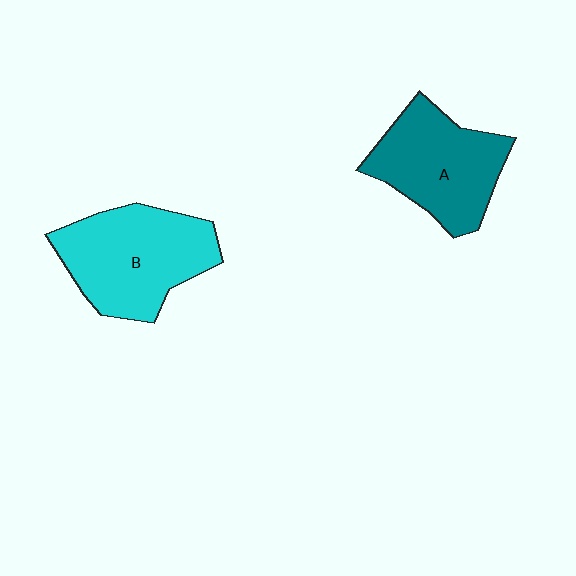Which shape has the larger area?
Shape B (cyan).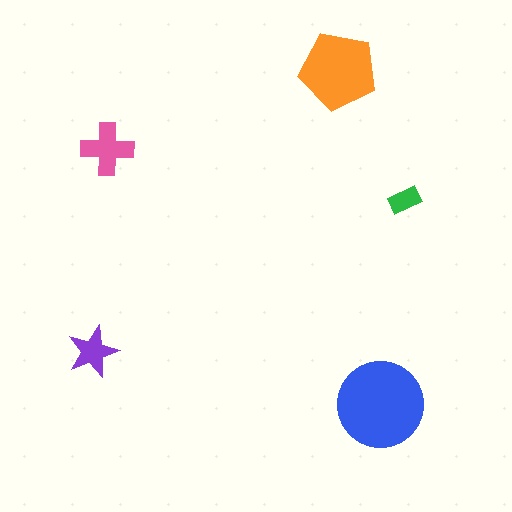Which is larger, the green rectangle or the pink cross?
The pink cross.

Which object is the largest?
The blue circle.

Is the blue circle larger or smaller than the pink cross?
Larger.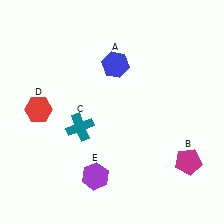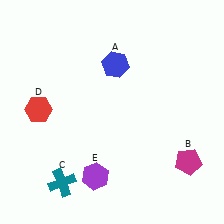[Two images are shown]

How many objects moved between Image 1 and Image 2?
1 object moved between the two images.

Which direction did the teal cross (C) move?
The teal cross (C) moved down.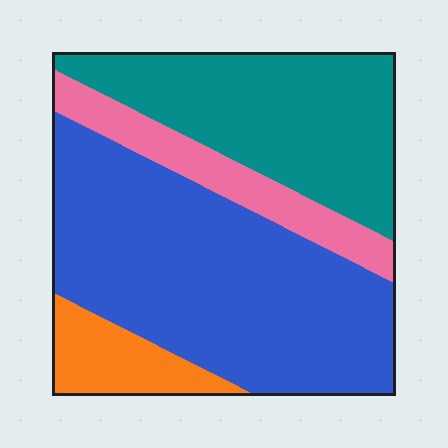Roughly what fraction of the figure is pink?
Pink takes up about one eighth (1/8) of the figure.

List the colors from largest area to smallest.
From largest to smallest: blue, teal, pink, orange.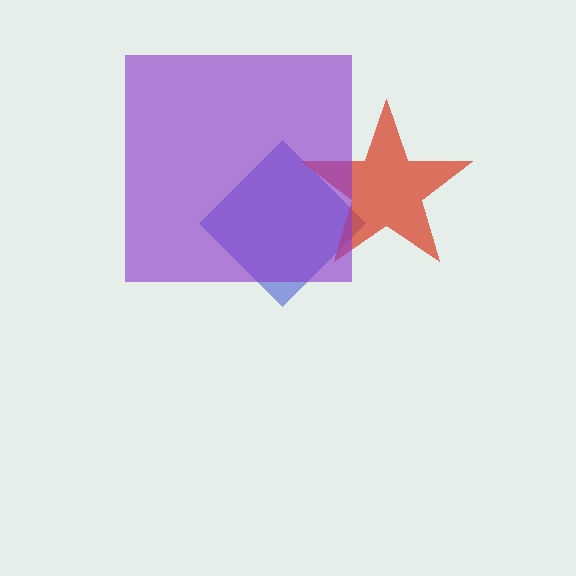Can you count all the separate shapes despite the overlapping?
Yes, there are 3 separate shapes.